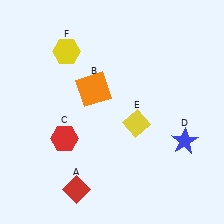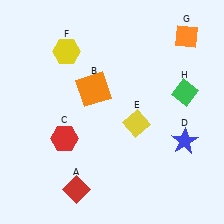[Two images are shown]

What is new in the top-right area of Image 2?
An orange diamond (G) was added in the top-right area of Image 2.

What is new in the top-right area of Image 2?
A green diamond (H) was added in the top-right area of Image 2.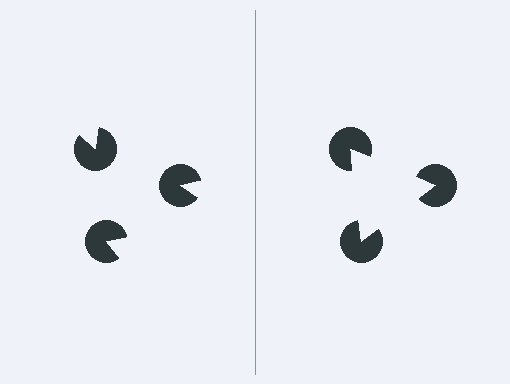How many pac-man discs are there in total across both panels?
6 — 3 on each side.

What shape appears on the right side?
An illusory triangle.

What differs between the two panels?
The pac-man discs are positioned identically on both sides; only the wedge orientations differ. On the right they align to a triangle; on the left they are misaligned.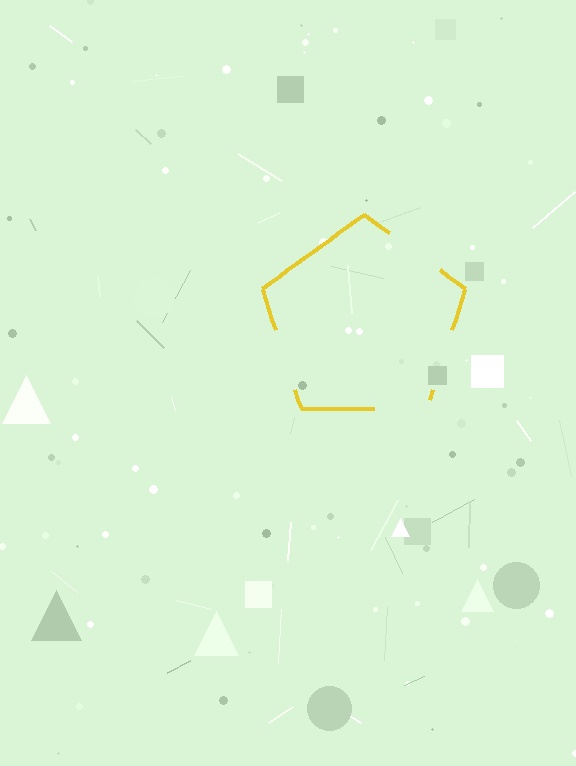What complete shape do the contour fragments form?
The contour fragments form a pentagon.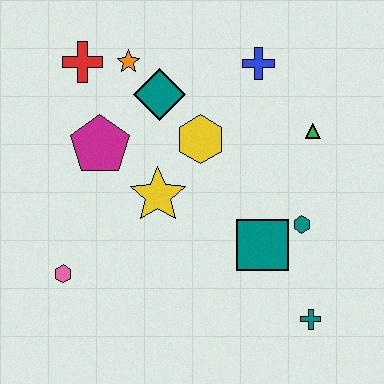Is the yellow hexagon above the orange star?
No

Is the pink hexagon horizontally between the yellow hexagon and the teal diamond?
No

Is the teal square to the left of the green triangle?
Yes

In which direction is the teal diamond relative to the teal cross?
The teal diamond is above the teal cross.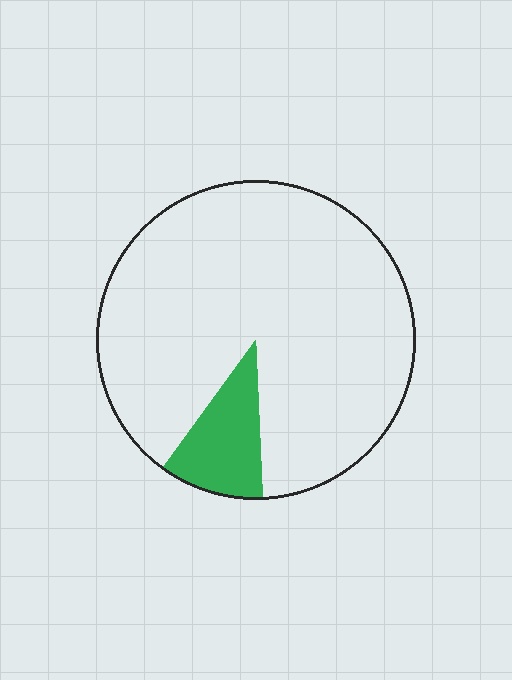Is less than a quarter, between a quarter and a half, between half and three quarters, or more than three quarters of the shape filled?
Less than a quarter.